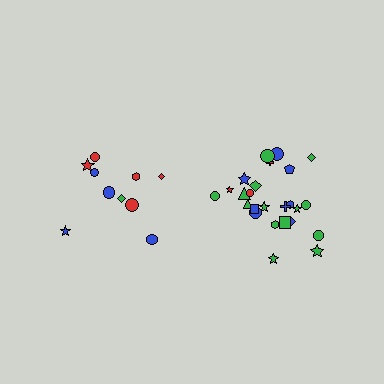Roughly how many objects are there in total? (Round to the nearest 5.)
Roughly 35 objects in total.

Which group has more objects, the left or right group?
The right group.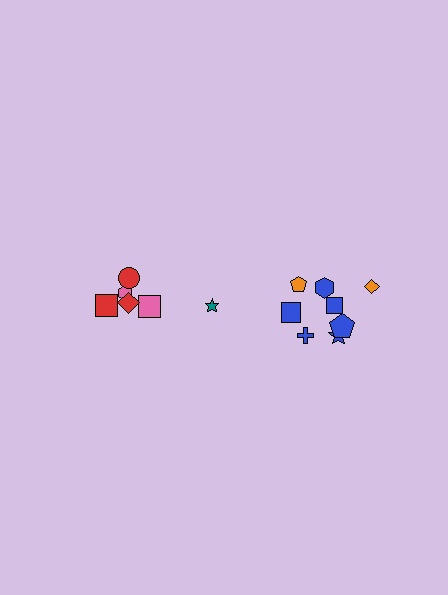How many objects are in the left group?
There are 6 objects.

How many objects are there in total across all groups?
There are 14 objects.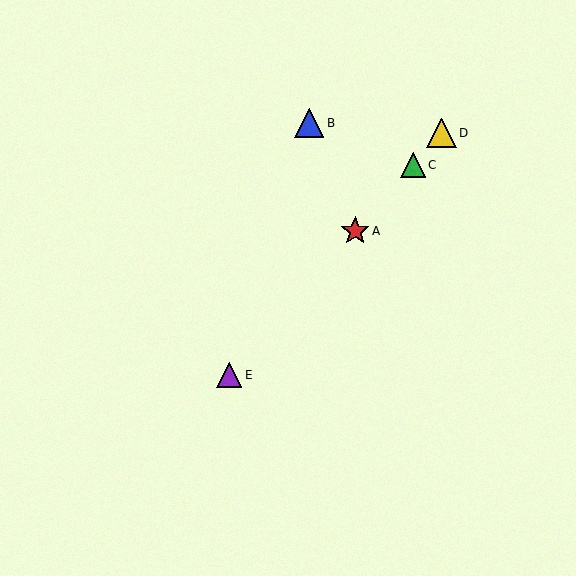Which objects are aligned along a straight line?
Objects A, C, D, E are aligned along a straight line.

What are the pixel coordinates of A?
Object A is at (355, 231).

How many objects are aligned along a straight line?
4 objects (A, C, D, E) are aligned along a straight line.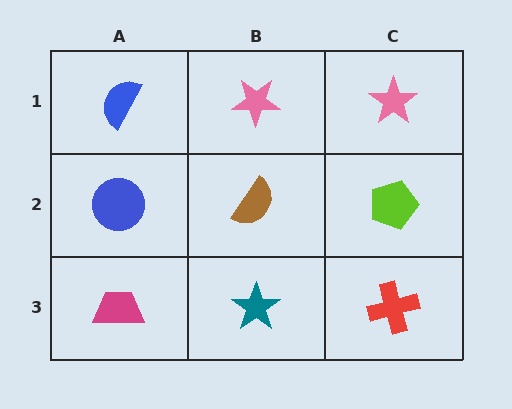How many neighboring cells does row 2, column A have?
3.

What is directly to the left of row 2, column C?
A brown semicircle.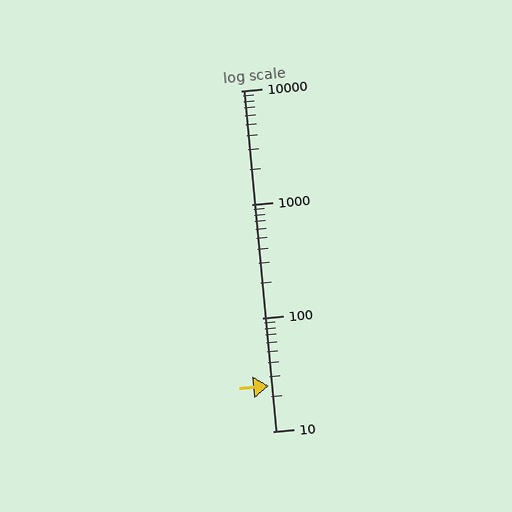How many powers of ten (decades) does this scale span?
The scale spans 3 decades, from 10 to 10000.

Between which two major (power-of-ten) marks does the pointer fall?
The pointer is between 10 and 100.